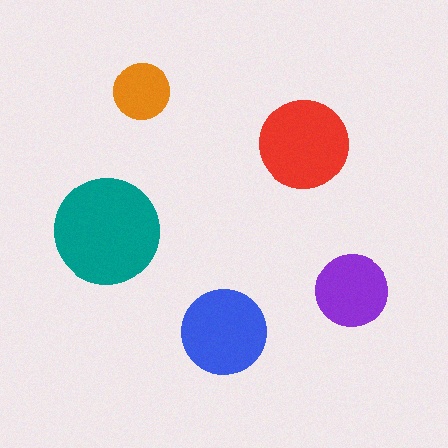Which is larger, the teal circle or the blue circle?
The teal one.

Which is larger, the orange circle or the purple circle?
The purple one.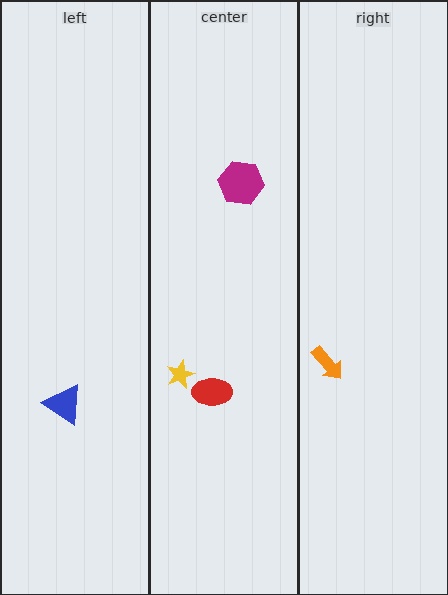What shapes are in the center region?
The magenta hexagon, the yellow star, the red ellipse.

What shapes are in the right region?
The orange arrow.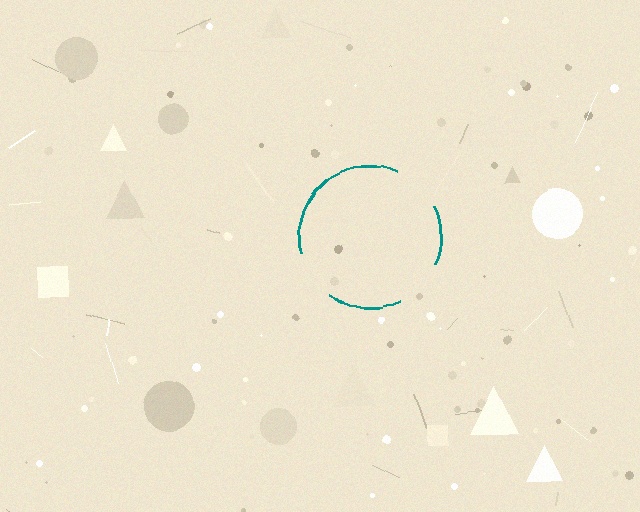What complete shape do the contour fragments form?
The contour fragments form a circle.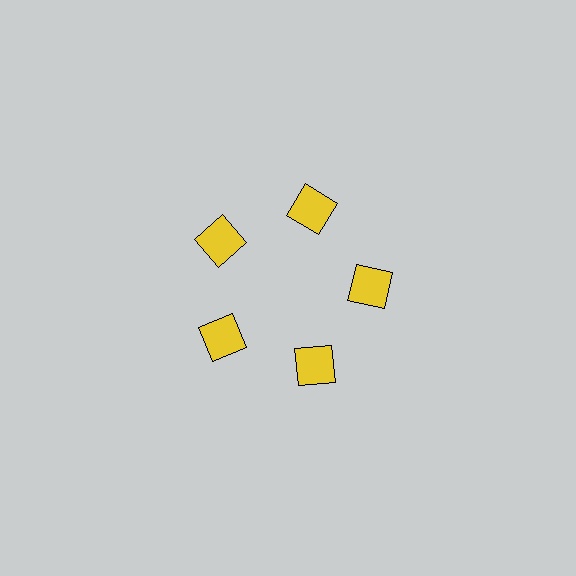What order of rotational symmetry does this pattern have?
This pattern has 5-fold rotational symmetry.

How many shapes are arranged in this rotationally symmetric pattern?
There are 5 shapes, arranged in 5 groups of 1.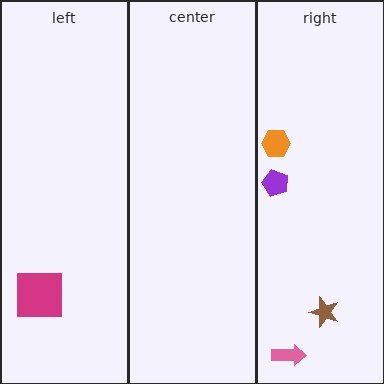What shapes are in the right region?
The brown star, the orange hexagon, the pink arrow, the purple pentagon.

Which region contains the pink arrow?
The right region.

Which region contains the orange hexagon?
The right region.